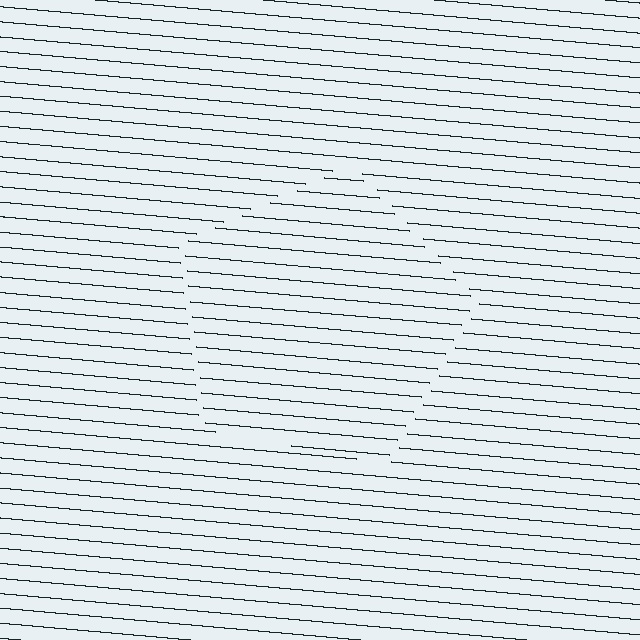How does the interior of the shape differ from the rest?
The interior of the shape contains the same grating, shifted by half a period — the contour is defined by the phase discontinuity where line-ends from the inner and outer gratings abut.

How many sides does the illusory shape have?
5 sides — the line-ends trace a pentagon.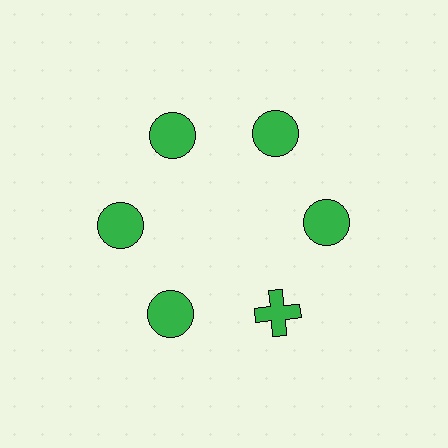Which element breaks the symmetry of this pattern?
The green cross at roughly the 5 o'clock position breaks the symmetry. All other shapes are green circles.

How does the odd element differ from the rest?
It has a different shape: cross instead of circle.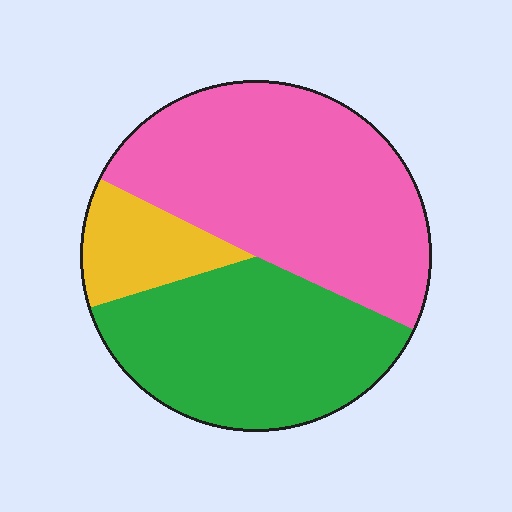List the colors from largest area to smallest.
From largest to smallest: pink, green, yellow.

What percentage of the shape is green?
Green covers 38% of the shape.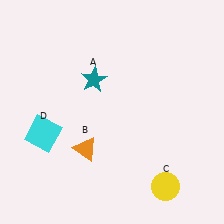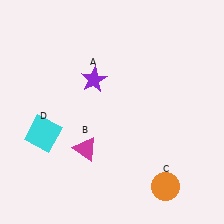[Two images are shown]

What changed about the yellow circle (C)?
In Image 1, C is yellow. In Image 2, it changed to orange.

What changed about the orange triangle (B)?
In Image 1, B is orange. In Image 2, it changed to magenta.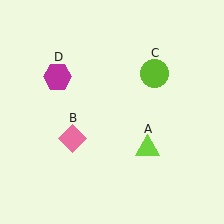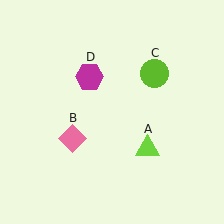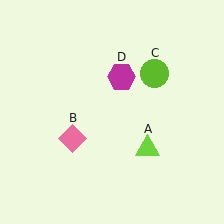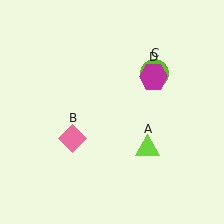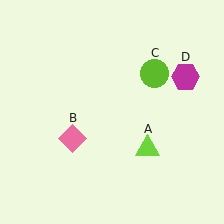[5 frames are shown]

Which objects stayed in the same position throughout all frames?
Lime triangle (object A) and pink diamond (object B) and lime circle (object C) remained stationary.